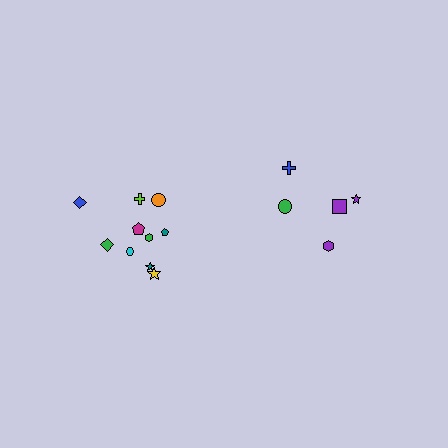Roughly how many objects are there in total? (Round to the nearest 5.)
Roughly 15 objects in total.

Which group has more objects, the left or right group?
The left group.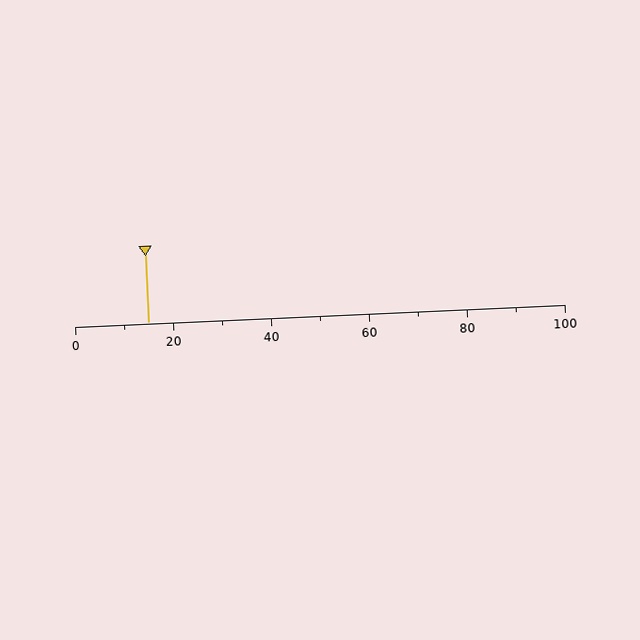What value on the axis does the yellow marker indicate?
The marker indicates approximately 15.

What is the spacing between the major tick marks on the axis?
The major ticks are spaced 20 apart.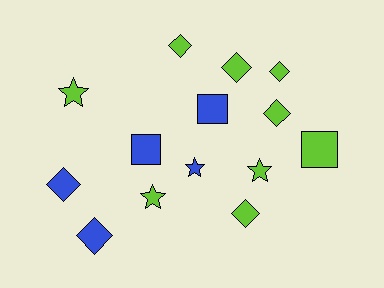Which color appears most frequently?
Lime, with 9 objects.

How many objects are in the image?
There are 14 objects.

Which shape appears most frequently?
Diamond, with 7 objects.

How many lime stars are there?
There are 3 lime stars.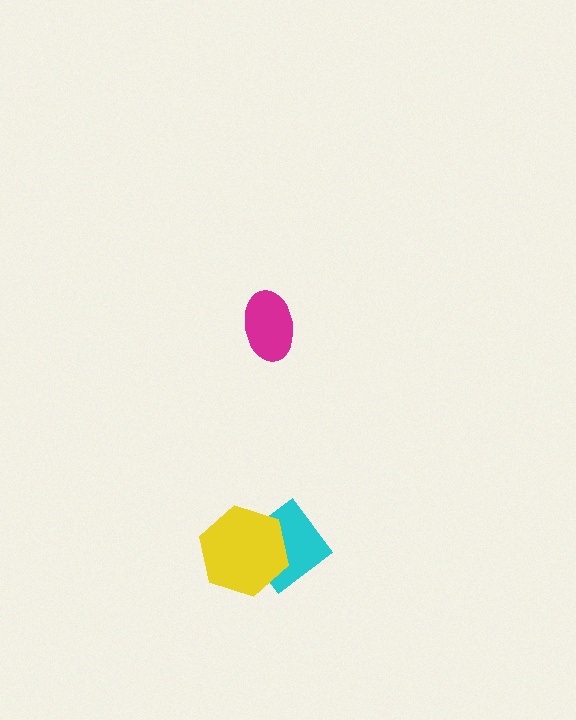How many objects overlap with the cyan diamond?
1 object overlaps with the cyan diamond.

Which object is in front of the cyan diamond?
The yellow hexagon is in front of the cyan diamond.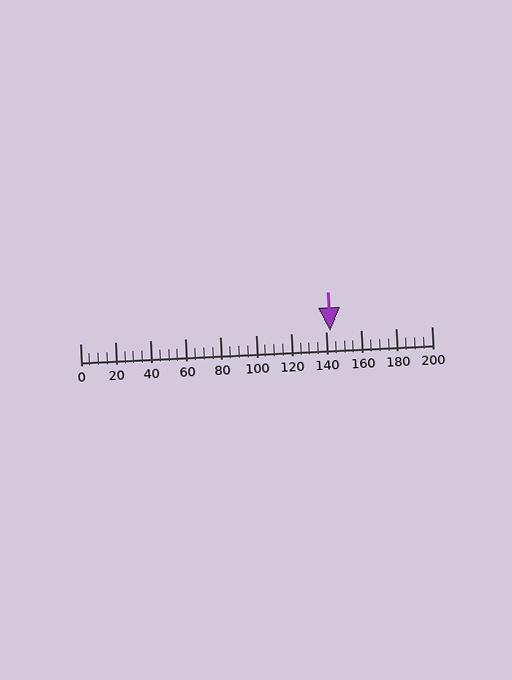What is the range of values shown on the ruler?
The ruler shows values from 0 to 200.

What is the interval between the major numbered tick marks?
The major tick marks are spaced 20 units apart.